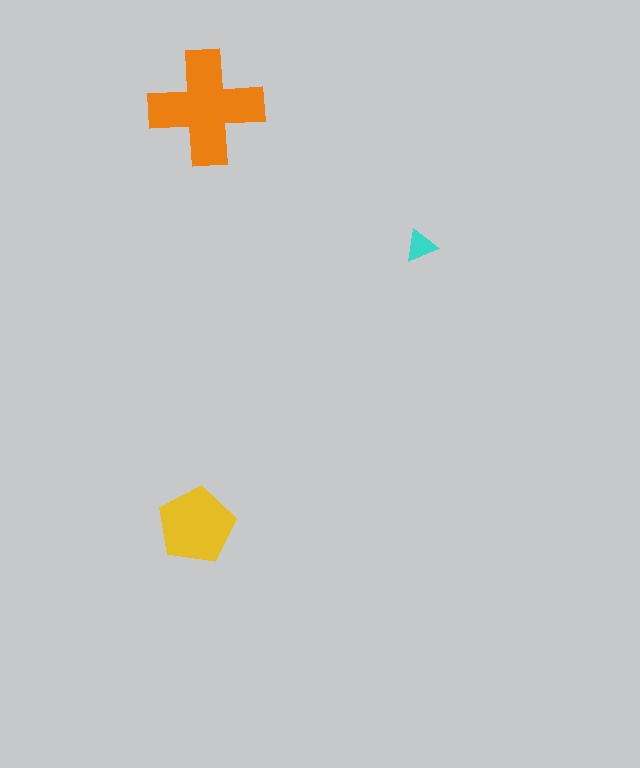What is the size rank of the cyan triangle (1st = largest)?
3rd.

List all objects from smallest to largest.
The cyan triangle, the yellow pentagon, the orange cross.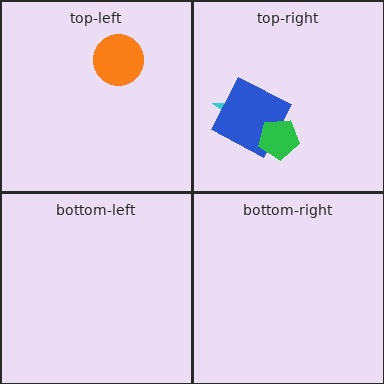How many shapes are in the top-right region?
3.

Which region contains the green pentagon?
The top-right region.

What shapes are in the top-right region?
The cyan star, the blue square, the green pentagon.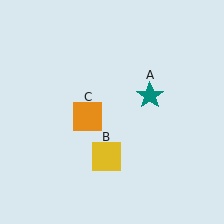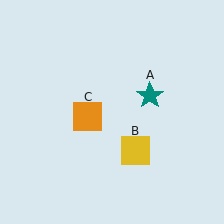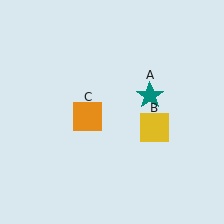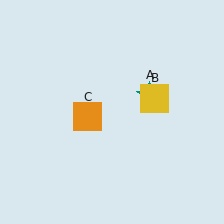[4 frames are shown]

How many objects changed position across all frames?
1 object changed position: yellow square (object B).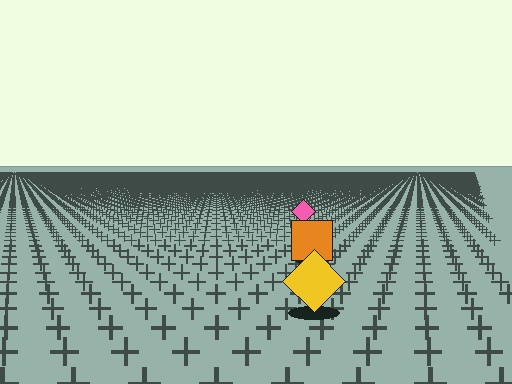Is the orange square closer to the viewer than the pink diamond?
Yes. The orange square is closer — you can tell from the texture gradient: the ground texture is coarser near it.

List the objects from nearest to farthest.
From nearest to farthest: the yellow diamond, the orange square, the pink diamond.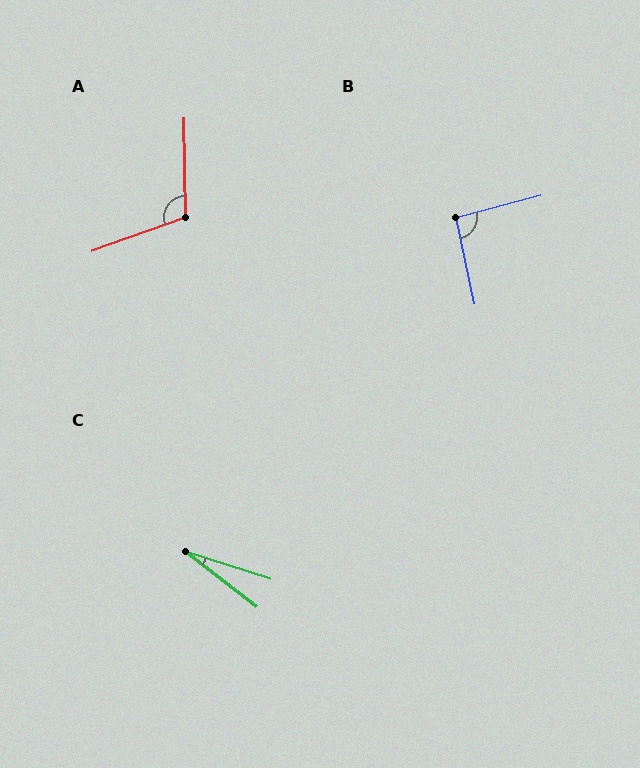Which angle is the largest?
A, at approximately 109 degrees.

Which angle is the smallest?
C, at approximately 20 degrees.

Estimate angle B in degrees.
Approximately 93 degrees.